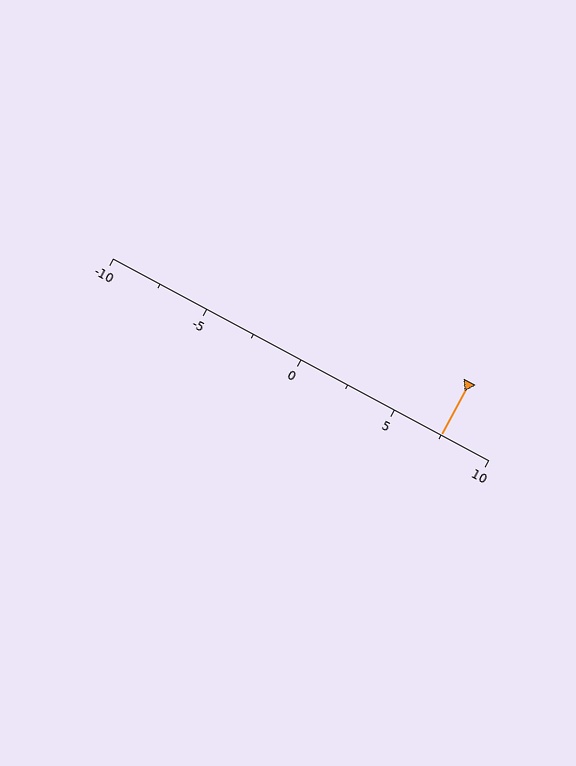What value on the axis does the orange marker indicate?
The marker indicates approximately 7.5.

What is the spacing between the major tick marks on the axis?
The major ticks are spaced 5 apart.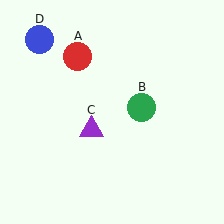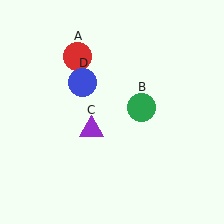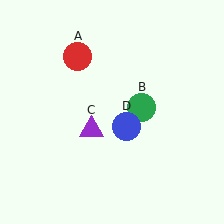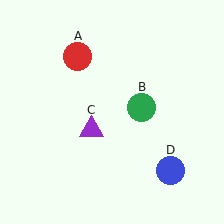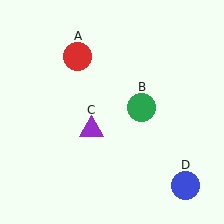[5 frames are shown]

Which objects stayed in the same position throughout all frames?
Red circle (object A) and green circle (object B) and purple triangle (object C) remained stationary.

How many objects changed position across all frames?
1 object changed position: blue circle (object D).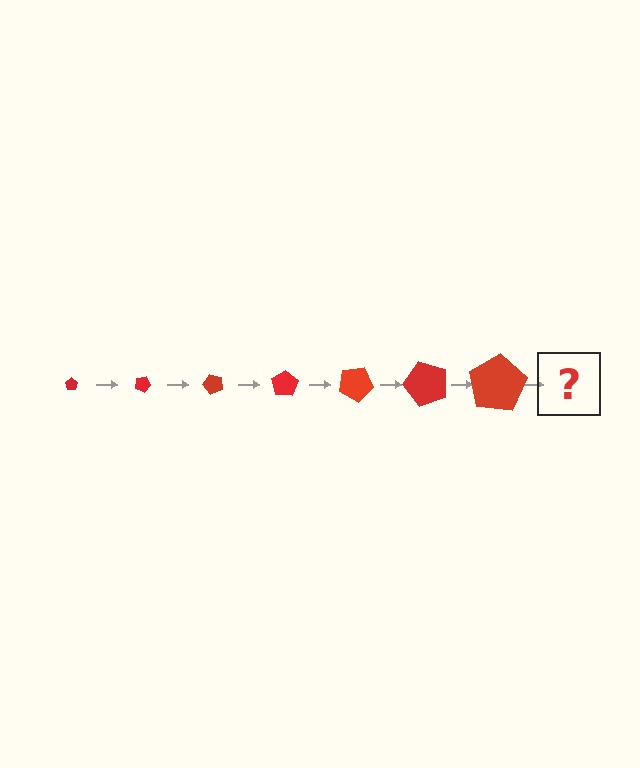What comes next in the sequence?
The next element should be a pentagon, larger than the previous one and rotated 175 degrees from the start.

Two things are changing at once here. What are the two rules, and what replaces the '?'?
The two rules are that the pentagon grows larger each step and it rotates 25 degrees each step. The '?' should be a pentagon, larger than the previous one and rotated 175 degrees from the start.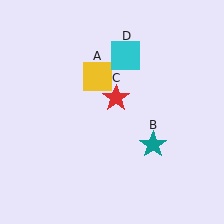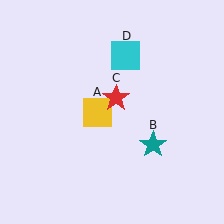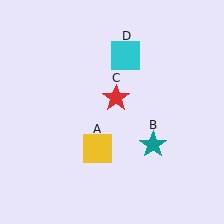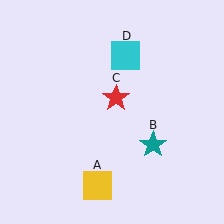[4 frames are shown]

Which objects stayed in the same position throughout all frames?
Teal star (object B) and red star (object C) and cyan square (object D) remained stationary.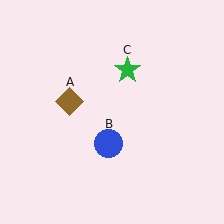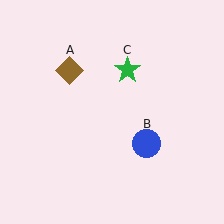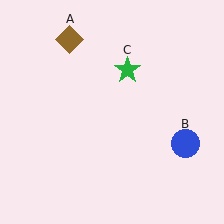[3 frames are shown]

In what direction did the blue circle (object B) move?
The blue circle (object B) moved right.